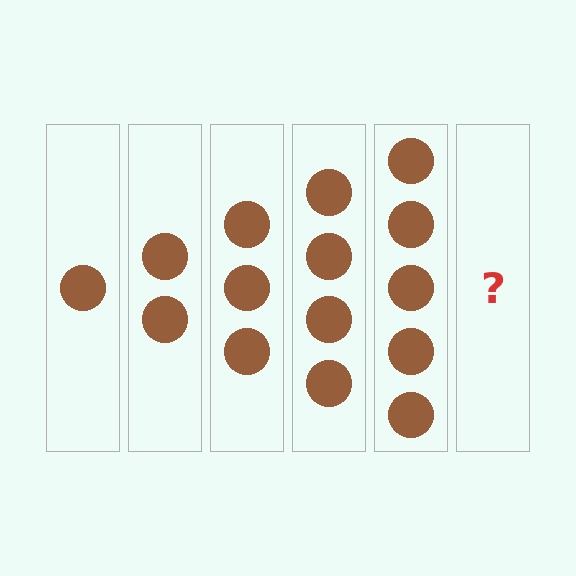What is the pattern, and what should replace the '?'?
The pattern is that each step adds one more circle. The '?' should be 6 circles.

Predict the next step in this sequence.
The next step is 6 circles.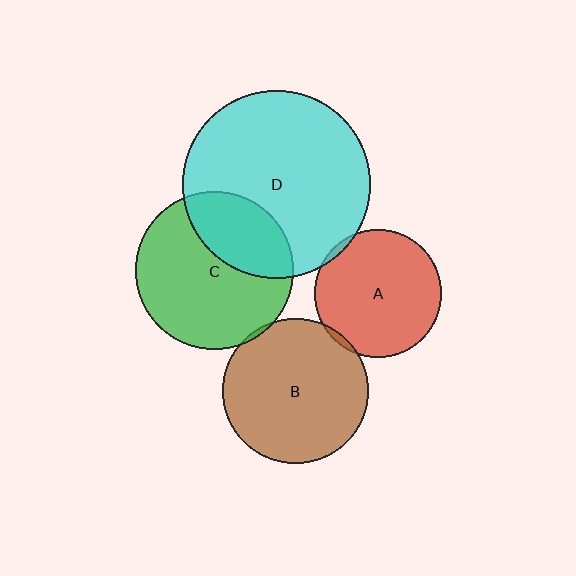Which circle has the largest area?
Circle D (cyan).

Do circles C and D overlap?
Yes.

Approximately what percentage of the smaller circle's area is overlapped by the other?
Approximately 30%.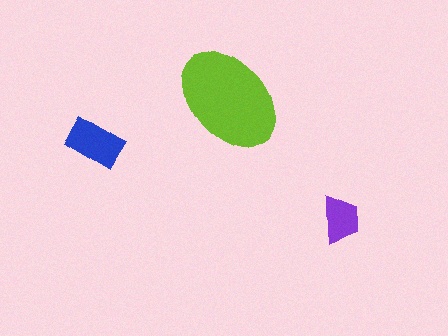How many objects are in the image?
There are 3 objects in the image.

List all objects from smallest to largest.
The purple trapezoid, the blue rectangle, the lime ellipse.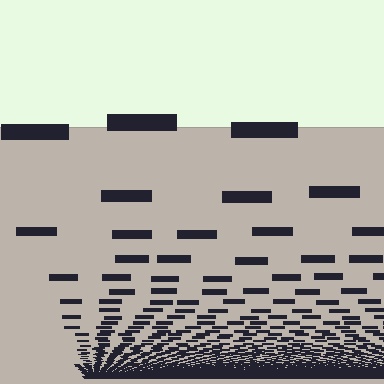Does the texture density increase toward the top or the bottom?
Density increases toward the bottom.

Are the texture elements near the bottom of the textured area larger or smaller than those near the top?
Smaller. The gradient is inverted — elements near the bottom are smaller and denser.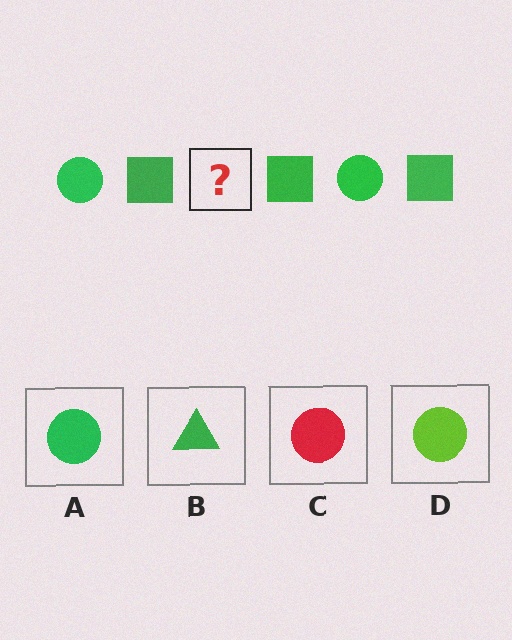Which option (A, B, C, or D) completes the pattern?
A.